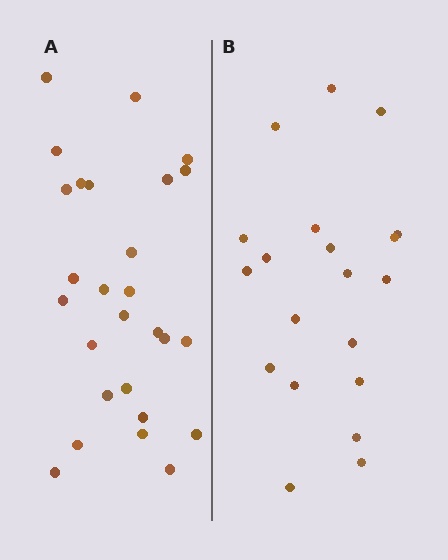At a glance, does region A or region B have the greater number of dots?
Region A (the left region) has more dots.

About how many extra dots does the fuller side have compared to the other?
Region A has roughly 8 or so more dots than region B.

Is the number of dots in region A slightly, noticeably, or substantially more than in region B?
Region A has noticeably more, but not dramatically so. The ratio is roughly 1.4 to 1.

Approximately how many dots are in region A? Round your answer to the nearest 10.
About 30 dots. (The exact count is 27, which rounds to 30.)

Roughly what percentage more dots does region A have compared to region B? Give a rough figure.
About 35% more.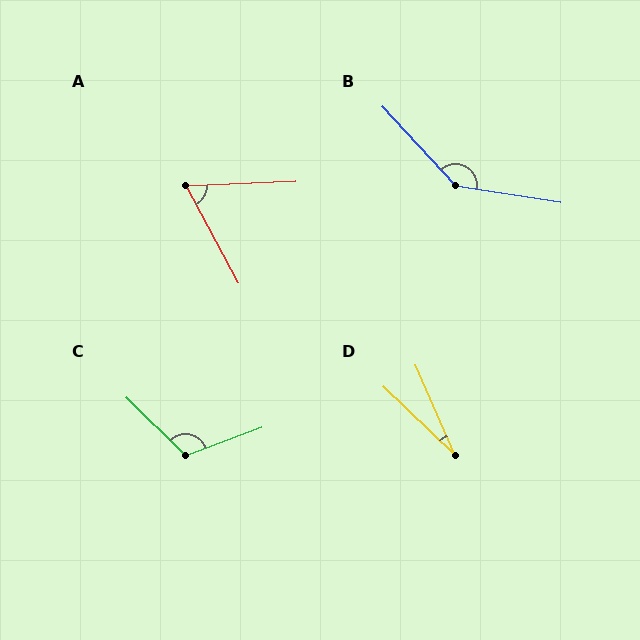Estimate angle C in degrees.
Approximately 115 degrees.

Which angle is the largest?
B, at approximately 141 degrees.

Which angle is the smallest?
D, at approximately 23 degrees.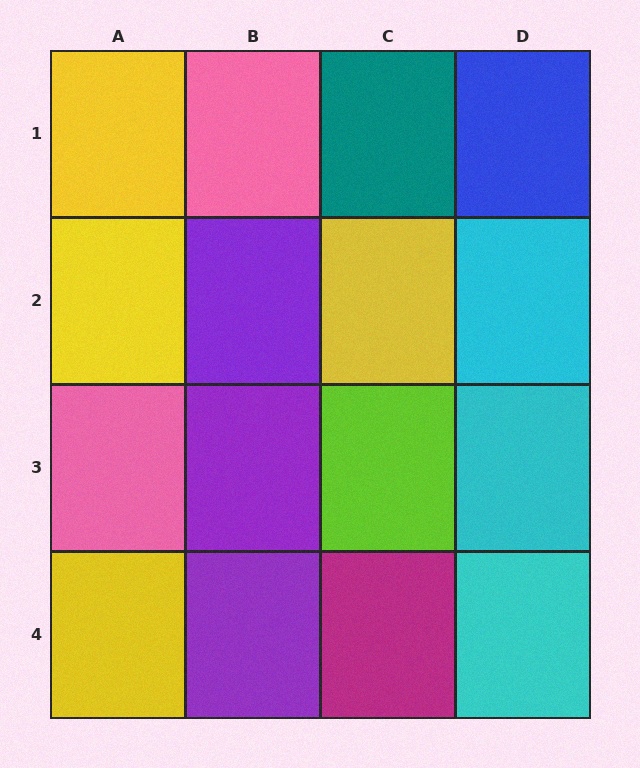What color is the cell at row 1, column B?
Pink.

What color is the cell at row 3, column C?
Lime.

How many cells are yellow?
4 cells are yellow.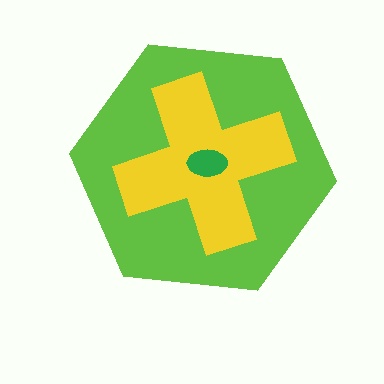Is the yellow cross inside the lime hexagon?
Yes.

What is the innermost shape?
The green ellipse.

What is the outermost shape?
The lime hexagon.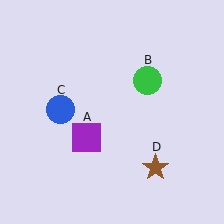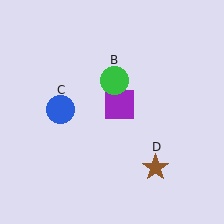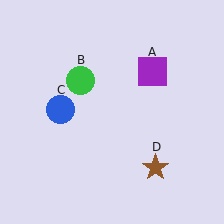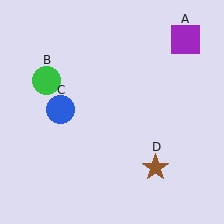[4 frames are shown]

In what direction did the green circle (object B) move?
The green circle (object B) moved left.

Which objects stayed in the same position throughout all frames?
Blue circle (object C) and brown star (object D) remained stationary.